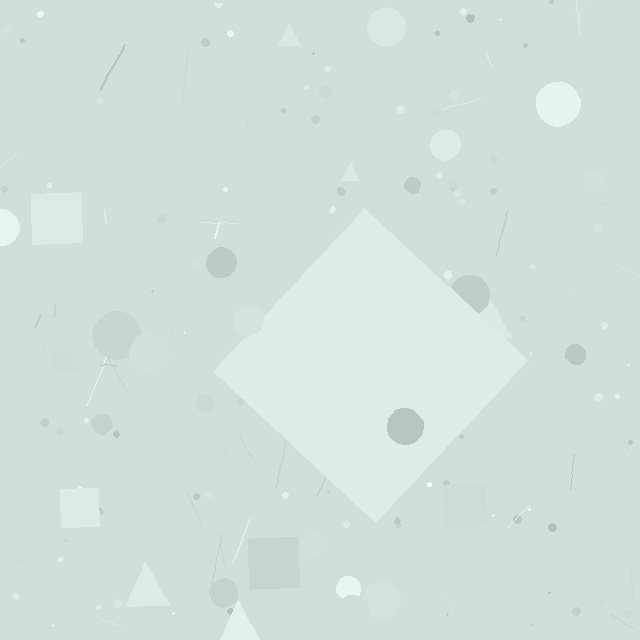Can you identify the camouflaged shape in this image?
The camouflaged shape is a diamond.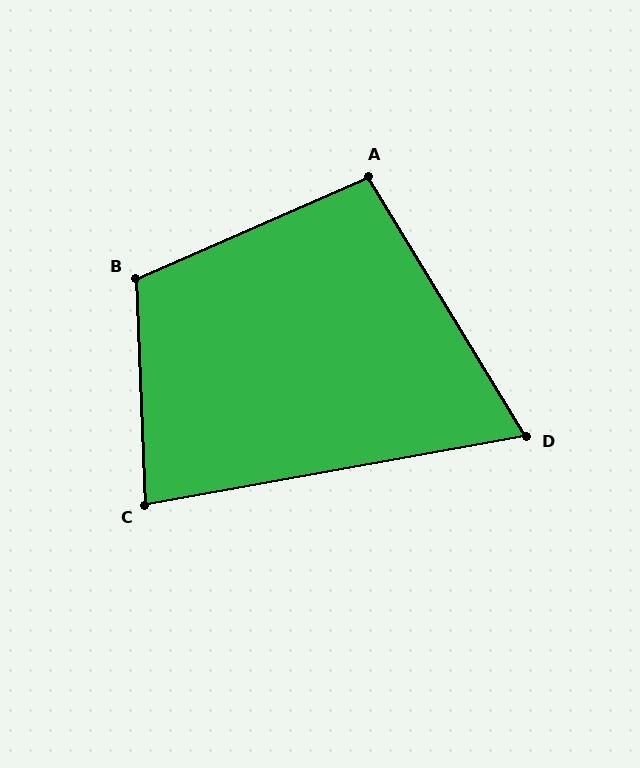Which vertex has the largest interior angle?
B, at approximately 111 degrees.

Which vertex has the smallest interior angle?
D, at approximately 69 degrees.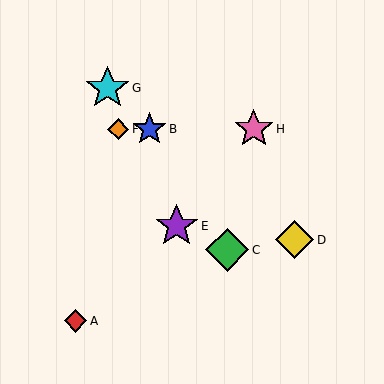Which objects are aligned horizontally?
Objects B, F, H are aligned horizontally.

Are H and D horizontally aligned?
No, H is at y≈129 and D is at y≈240.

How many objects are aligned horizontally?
3 objects (B, F, H) are aligned horizontally.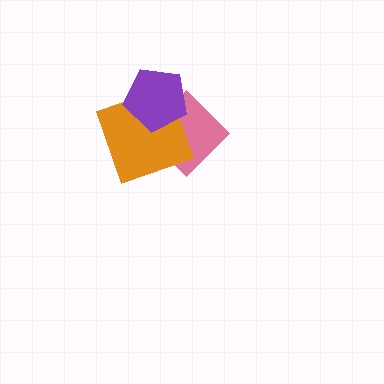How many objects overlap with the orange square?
2 objects overlap with the orange square.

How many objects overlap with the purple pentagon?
2 objects overlap with the purple pentagon.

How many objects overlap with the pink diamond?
2 objects overlap with the pink diamond.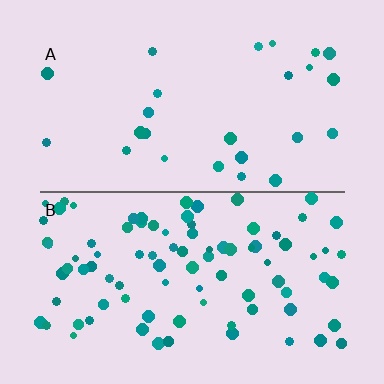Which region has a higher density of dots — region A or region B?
B (the bottom).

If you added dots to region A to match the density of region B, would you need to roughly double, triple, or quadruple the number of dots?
Approximately quadruple.